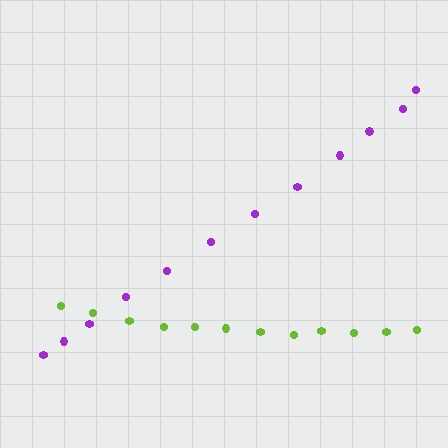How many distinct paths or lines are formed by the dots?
There are 2 distinct paths.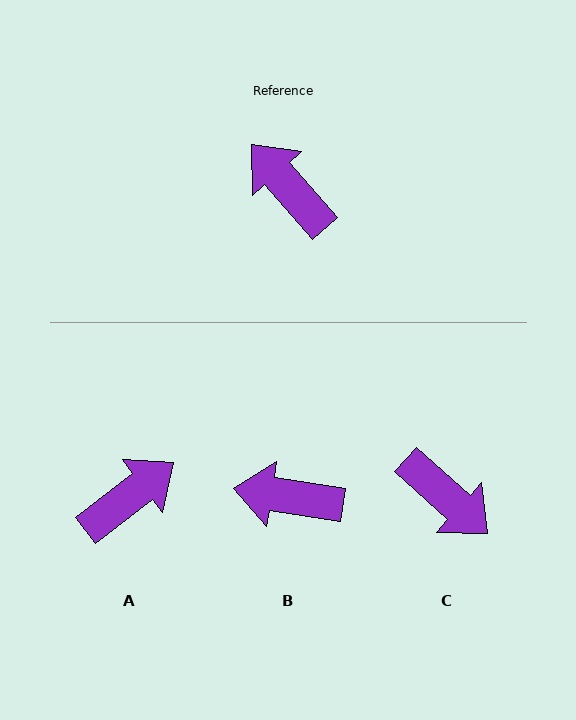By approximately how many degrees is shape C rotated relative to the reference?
Approximately 173 degrees clockwise.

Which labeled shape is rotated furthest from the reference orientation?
C, about 173 degrees away.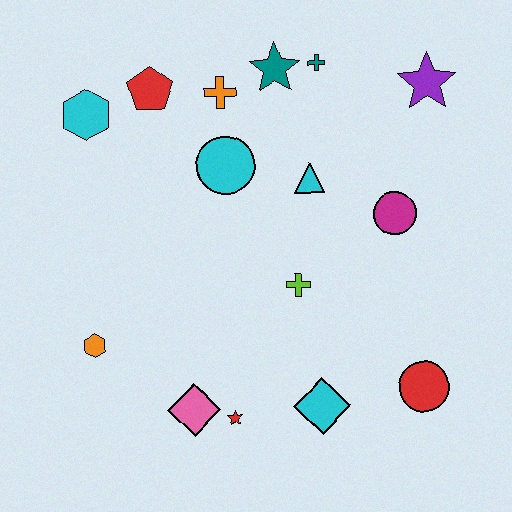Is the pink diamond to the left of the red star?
Yes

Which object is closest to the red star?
The pink diamond is closest to the red star.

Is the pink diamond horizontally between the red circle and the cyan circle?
No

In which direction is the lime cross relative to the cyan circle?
The lime cross is below the cyan circle.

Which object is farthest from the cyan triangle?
The orange hexagon is farthest from the cyan triangle.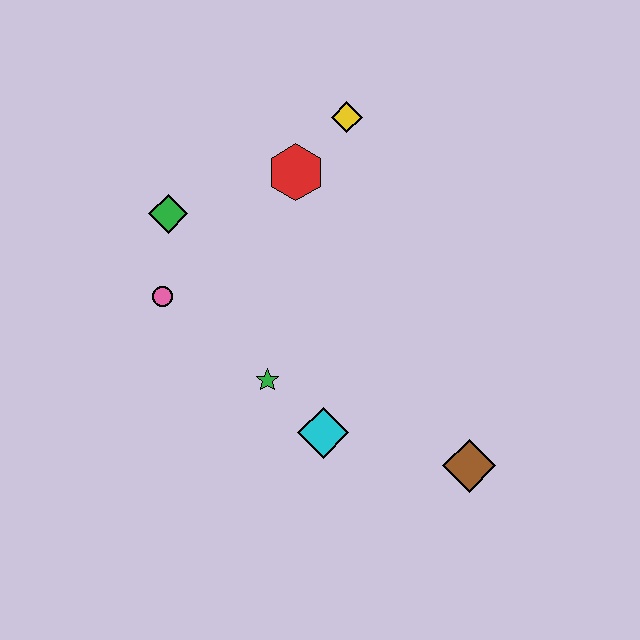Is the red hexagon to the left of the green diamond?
No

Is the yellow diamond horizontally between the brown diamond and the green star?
Yes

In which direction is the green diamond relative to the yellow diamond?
The green diamond is to the left of the yellow diamond.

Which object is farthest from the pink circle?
The brown diamond is farthest from the pink circle.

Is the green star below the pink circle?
Yes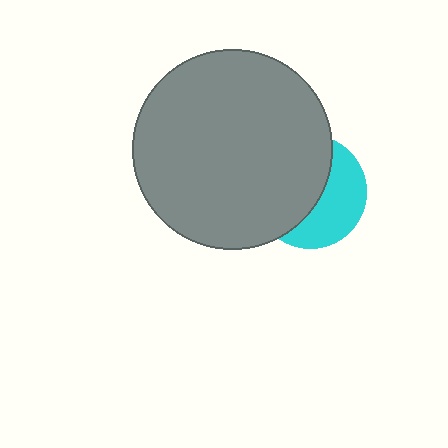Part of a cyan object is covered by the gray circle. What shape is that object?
It is a circle.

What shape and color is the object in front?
The object in front is a gray circle.